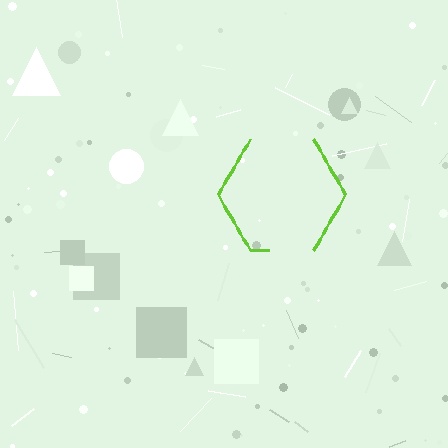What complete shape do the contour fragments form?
The contour fragments form a hexagon.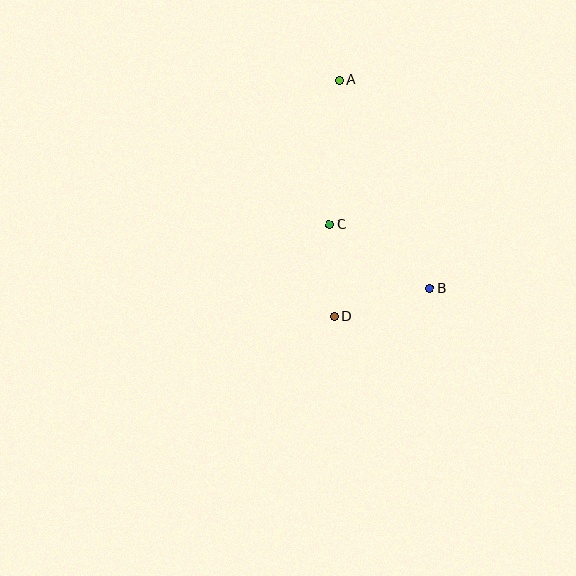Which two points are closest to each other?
Points C and D are closest to each other.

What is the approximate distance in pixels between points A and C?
The distance between A and C is approximately 145 pixels.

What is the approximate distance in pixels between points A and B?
The distance between A and B is approximately 227 pixels.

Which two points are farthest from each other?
Points A and D are farthest from each other.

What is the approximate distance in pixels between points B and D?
The distance between B and D is approximately 100 pixels.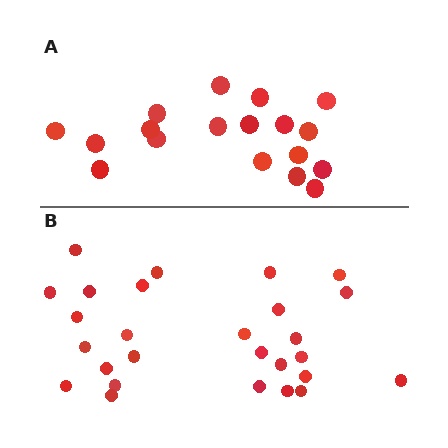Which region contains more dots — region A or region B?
Region B (the bottom region) has more dots.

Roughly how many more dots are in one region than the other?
Region B has roughly 8 or so more dots than region A.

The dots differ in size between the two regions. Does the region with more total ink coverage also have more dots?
No. Region A has more total ink coverage because its dots are larger, but region B actually contains more individual dots. Total area can be misleading — the number of items is what matters here.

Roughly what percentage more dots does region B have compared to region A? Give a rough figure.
About 50% more.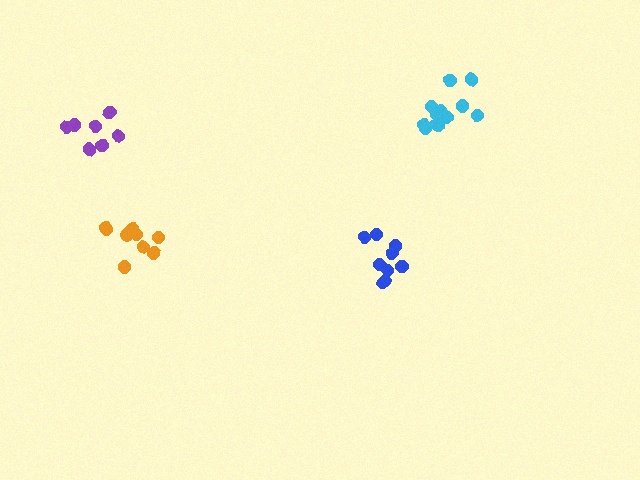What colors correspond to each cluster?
The clusters are colored: blue, orange, purple, cyan.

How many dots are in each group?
Group 1: 9 dots, Group 2: 10 dots, Group 3: 7 dots, Group 4: 12 dots (38 total).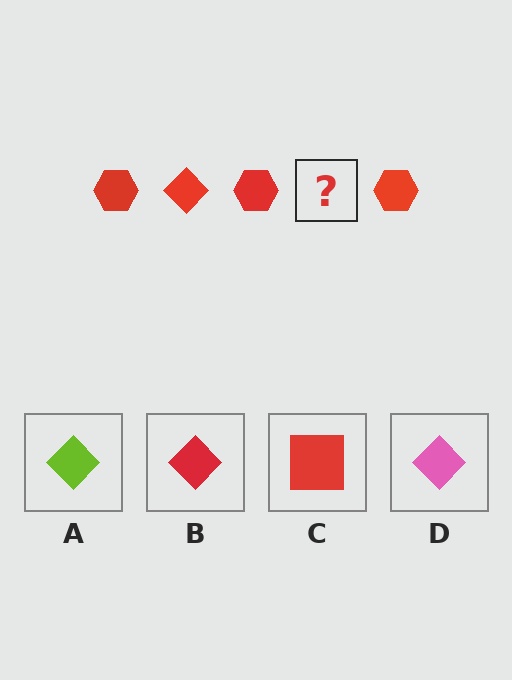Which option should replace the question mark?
Option B.